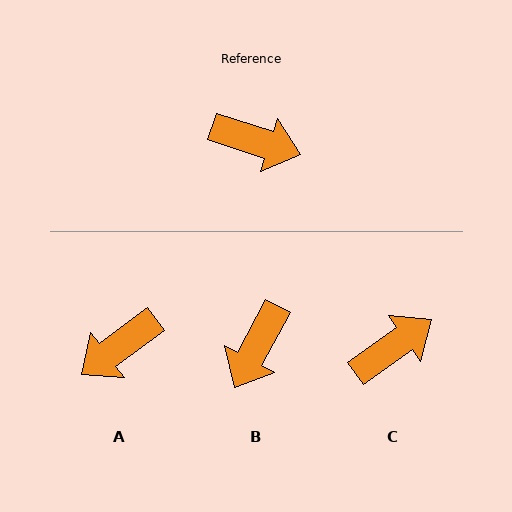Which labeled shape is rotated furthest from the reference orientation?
A, about 126 degrees away.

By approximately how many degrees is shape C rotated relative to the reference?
Approximately 53 degrees counter-clockwise.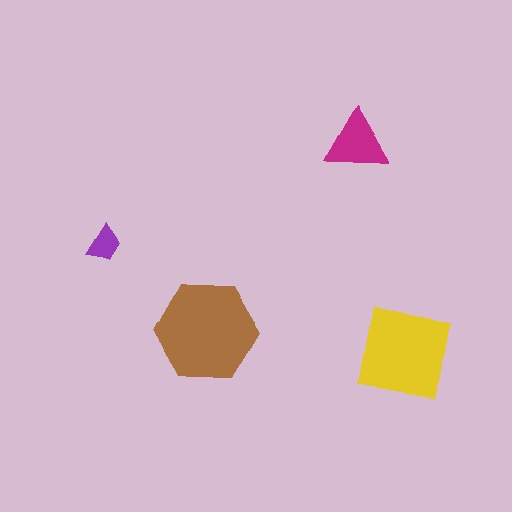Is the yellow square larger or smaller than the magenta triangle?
Larger.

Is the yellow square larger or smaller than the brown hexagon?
Smaller.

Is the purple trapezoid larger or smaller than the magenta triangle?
Smaller.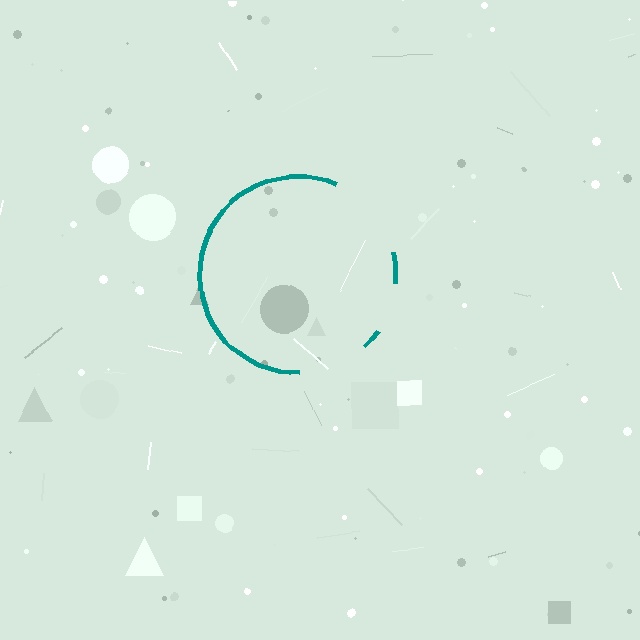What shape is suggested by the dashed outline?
The dashed outline suggests a circle.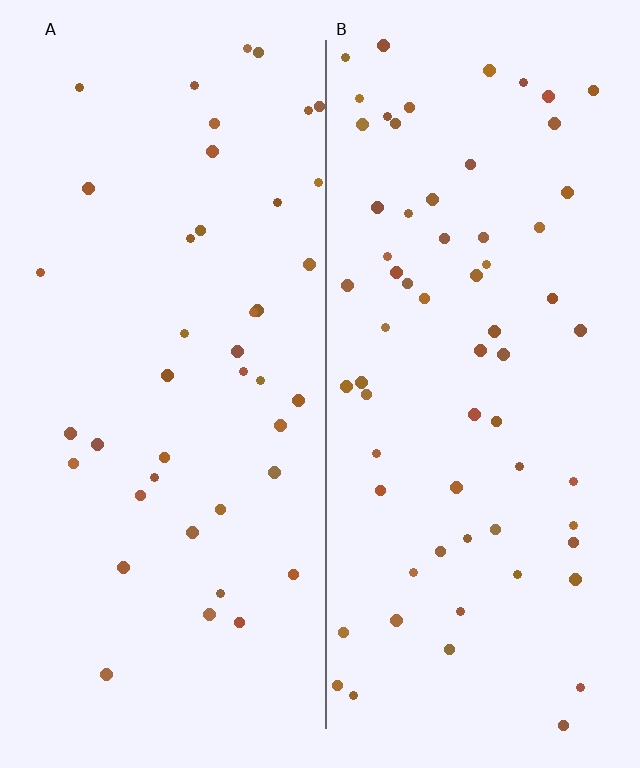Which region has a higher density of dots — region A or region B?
B (the right).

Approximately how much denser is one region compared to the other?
Approximately 1.6× — region B over region A.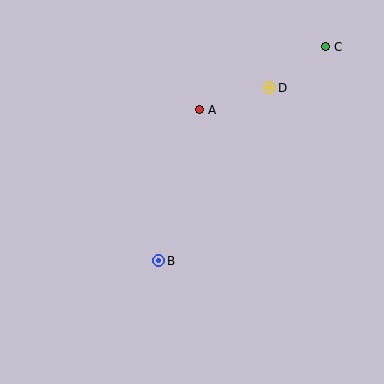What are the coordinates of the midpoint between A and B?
The midpoint between A and B is at (179, 185).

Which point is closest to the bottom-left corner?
Point B is closest to the bottom-left corner.